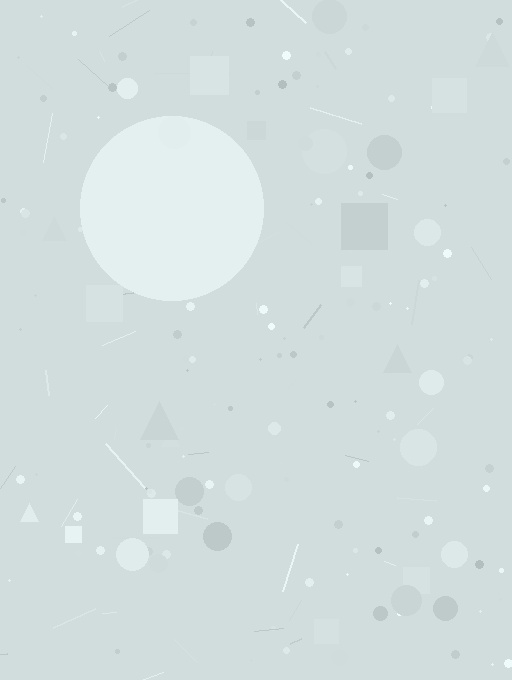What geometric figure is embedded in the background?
A circle is embedded in the background.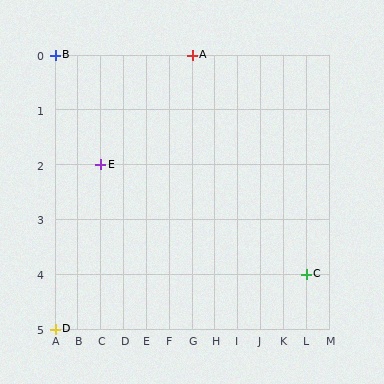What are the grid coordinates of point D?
Point D is at grid coordinates (A, 5).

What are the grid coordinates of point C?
Point C is at grid coordinates (L, 4).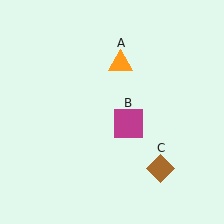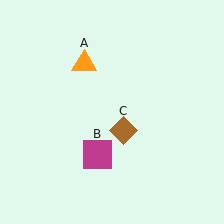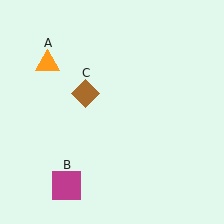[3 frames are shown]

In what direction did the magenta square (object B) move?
The magenta square (object B) moved down and to the left.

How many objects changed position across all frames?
3 objects changed position: orange triangle (object A), magenta square (object B), brown diamond (object C).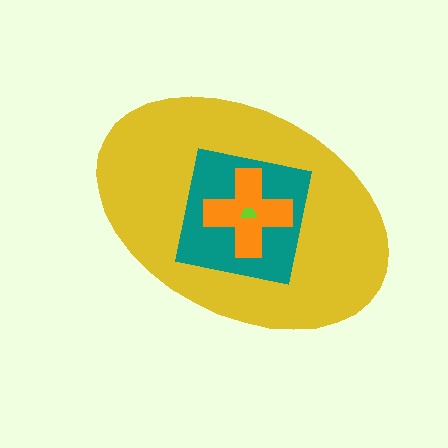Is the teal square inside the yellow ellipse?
Yes.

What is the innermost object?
The lime trapezoid.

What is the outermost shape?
The yellow ellipse.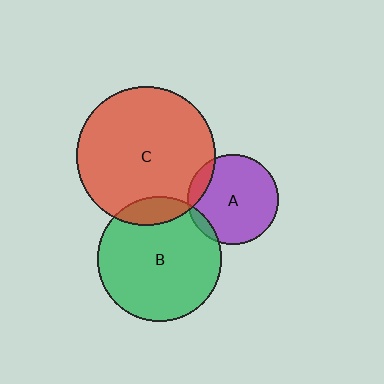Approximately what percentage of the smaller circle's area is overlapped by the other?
Approximately 10%.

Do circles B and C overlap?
Yes.